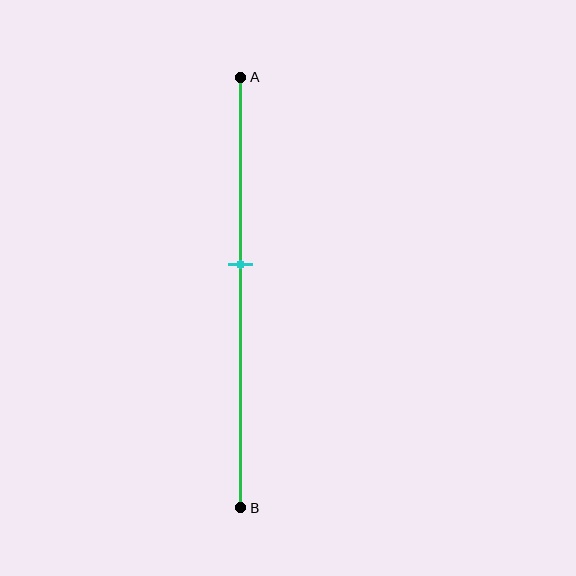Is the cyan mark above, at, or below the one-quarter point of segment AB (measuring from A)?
The cyan mark is below the one-quarter point of segment AB.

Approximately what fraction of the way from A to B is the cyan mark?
The cyan mark is approximately 45% of the way from A to B.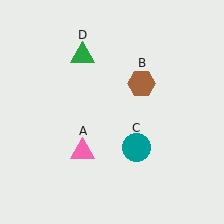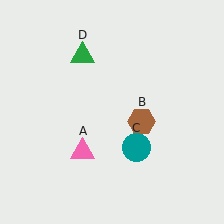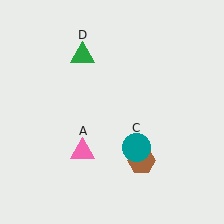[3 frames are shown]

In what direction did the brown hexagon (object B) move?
The brown hexagon (object B) moved down.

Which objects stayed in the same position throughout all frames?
Pink triangle (object A) and teal circle (object C) and green triangle (object D) remained stationary.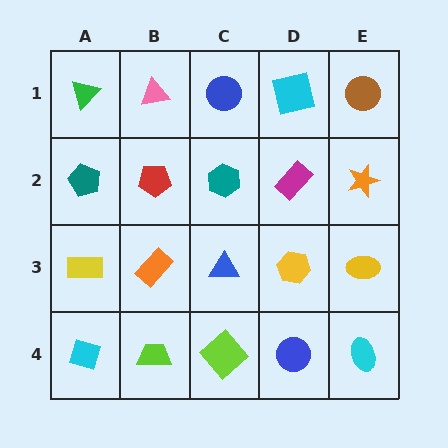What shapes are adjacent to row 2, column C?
A blue circle (row 1, column C), a blue triangle (row 3, column C), a red pentagon (row 2, column B), a magenta rectangle (row 2, column D).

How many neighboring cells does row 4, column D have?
3.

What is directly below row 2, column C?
A blue triangle.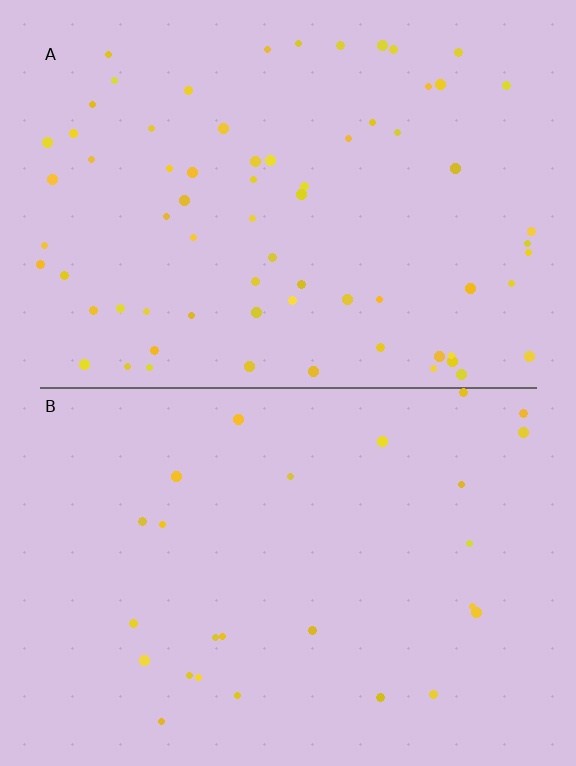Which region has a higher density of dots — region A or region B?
A (the top).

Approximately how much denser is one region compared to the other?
Approximately 2.7× — region A over region B.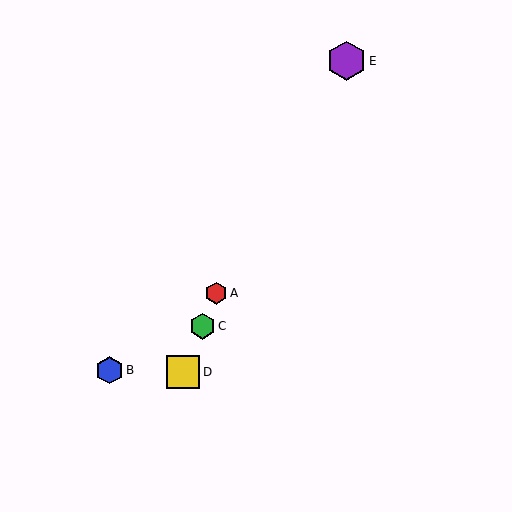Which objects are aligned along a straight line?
Objects A, C, D are aligned along a straight line.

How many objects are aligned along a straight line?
3 objects (A, C, D) are aligned along a straight line.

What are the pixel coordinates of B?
Object B is at (109, 370).